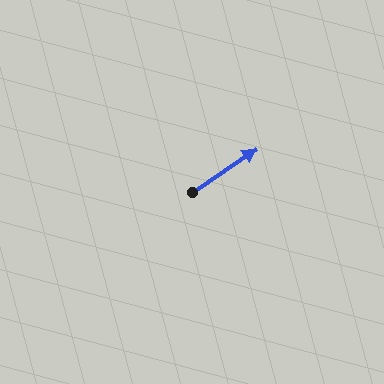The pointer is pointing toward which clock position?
Roughly 2 o'clock.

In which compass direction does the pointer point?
Northeast.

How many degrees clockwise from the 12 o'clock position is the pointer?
Approximately 56 degrees.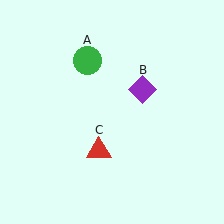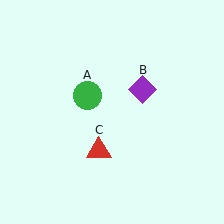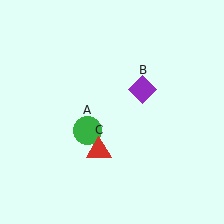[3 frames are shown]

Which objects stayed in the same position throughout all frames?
Purple diamond (object B) and red triangle (object C) remained stationary.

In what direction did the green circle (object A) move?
The green circle (object A) moved down.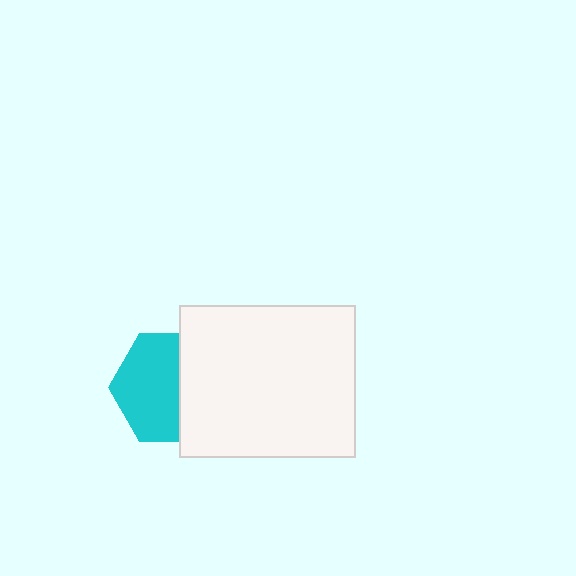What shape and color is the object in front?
The object in front is a white rectangle.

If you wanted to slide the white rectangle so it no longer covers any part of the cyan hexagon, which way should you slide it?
Slide it right — that is the most direct way to separate the two shapes.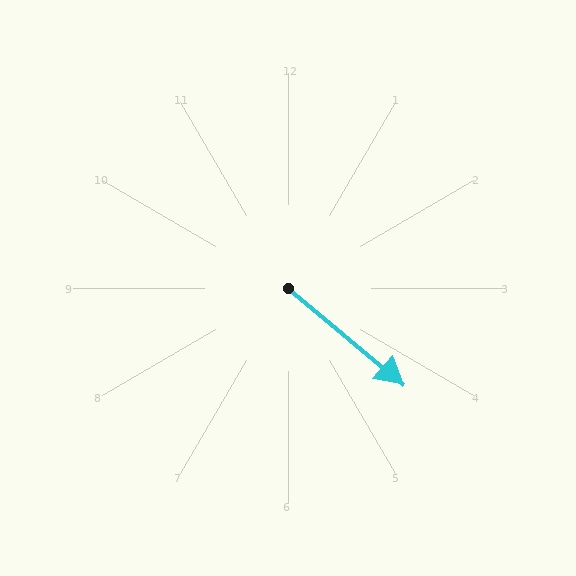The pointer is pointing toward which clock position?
Roughly 4 o'clock.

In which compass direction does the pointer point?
Southeast.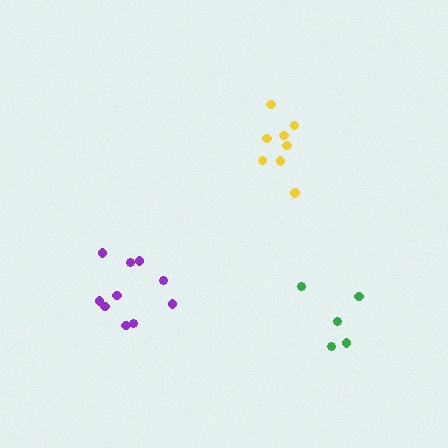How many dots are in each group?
Group 1: 5 dots, Group 2: 10 dots, Group 3: 8 dots (23 total).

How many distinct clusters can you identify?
There are 3 distinct clusters.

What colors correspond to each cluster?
The clusters are colored: green, purple, yellow.